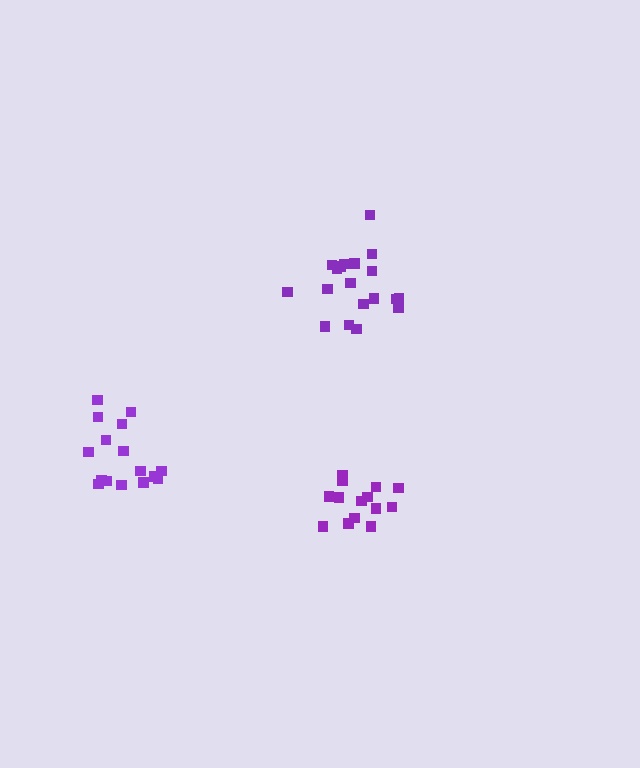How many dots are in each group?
Group 1: 14 dots, Group 2: 20 dots, Group 3: 16 dots (50 total).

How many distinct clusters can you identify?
There are 3 distinct clusters.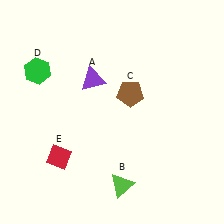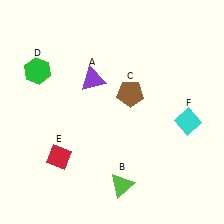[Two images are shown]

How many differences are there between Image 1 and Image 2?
There is 1 difference between the two images.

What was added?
A cyan diamond (F) was added in Image 2.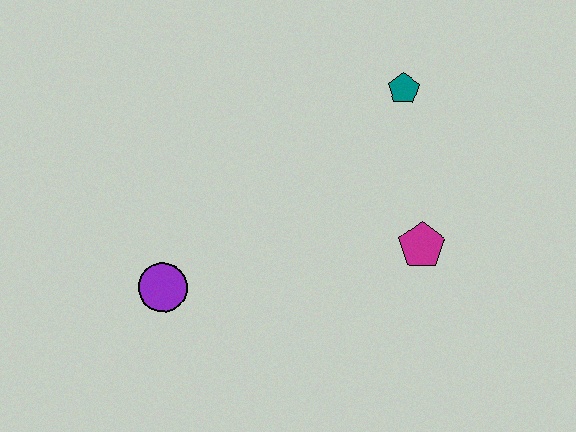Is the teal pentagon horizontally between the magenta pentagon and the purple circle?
Yes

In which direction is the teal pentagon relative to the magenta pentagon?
The teal pentagon is above the magenta pentagon.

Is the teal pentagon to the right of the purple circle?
Yes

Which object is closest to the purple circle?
The magenta pentagon is closest to the purple circle.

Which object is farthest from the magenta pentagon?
The purple circle is farthest from the magenta pentagon.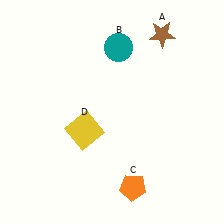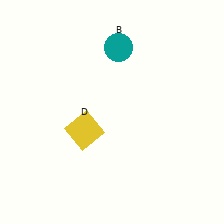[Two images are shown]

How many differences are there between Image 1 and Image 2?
There are 2 differences between the two images.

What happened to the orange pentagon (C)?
The orange pentagon (C) was removed in Image 2. It was in the bottom-right area of Image 1.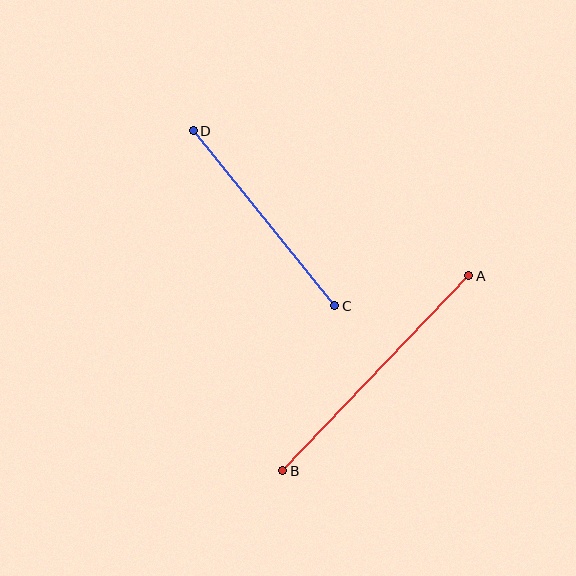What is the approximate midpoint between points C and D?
The midpoint is at approximately (264, 218) pixels.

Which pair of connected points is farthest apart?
Points A and B are farthest apart.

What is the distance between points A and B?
The distance is approximately 269 pixels.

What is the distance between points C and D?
The distance is approximately 225 pixels.